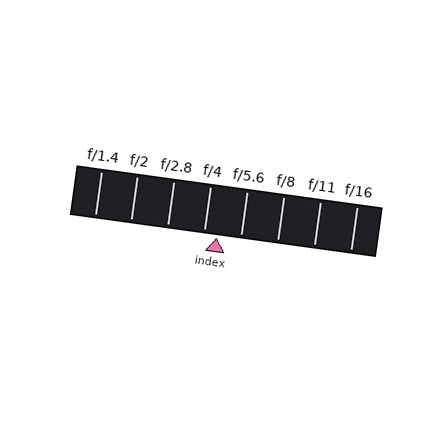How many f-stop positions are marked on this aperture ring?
There are 8 f-stop positions marked.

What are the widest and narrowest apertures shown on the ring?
The widest aperture shown is f/1.4 and the narrowest is f/16.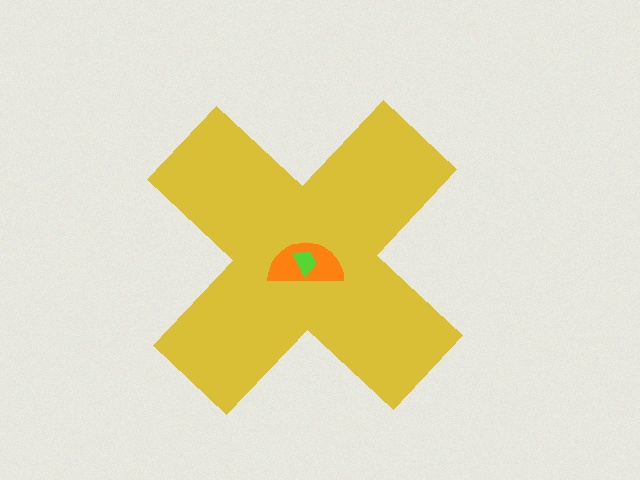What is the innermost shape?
The lime trapezoid.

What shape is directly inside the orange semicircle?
The lime trapezoid.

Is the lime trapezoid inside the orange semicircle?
Yes.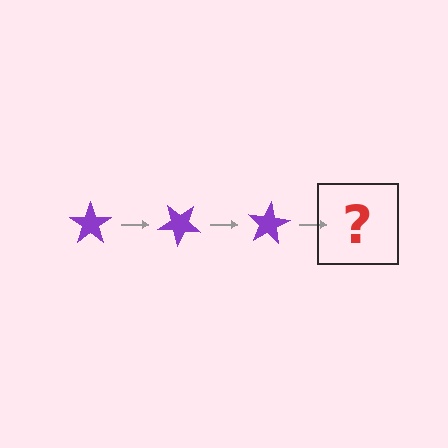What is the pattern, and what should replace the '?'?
The pattern is that the star rotates 40 degrees each step. The '?' should be a purple star rotated 120 degrees.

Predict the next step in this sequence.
The next step is a purple star rotated 120 degrees.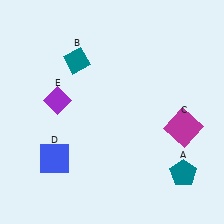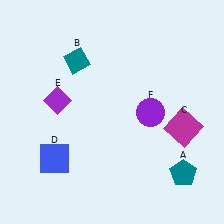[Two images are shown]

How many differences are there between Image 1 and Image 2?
There is 1 difference between the two images.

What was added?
A purple circle (F) was added in Image 2.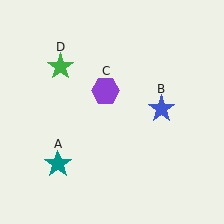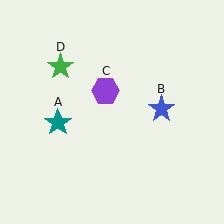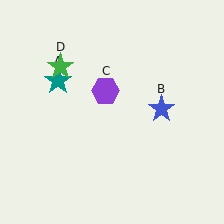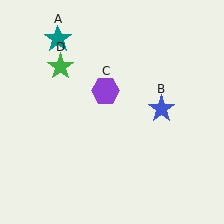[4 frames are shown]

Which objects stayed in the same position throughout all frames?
Blue star (object B) and purple hexagon (object C) and green star (object D) remained stationary.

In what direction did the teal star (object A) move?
The teal star (object A) moved up.